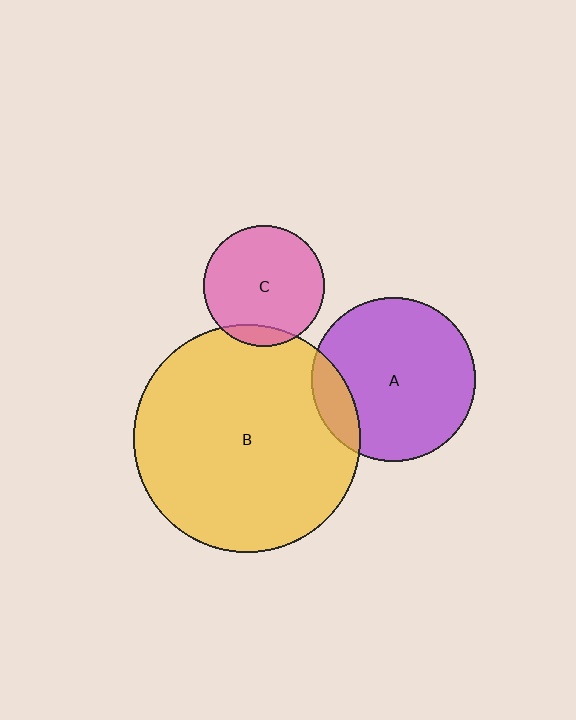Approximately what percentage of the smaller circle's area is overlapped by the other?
Approximately 10%.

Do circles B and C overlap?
Yes.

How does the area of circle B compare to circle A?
Approximately 1.9 times.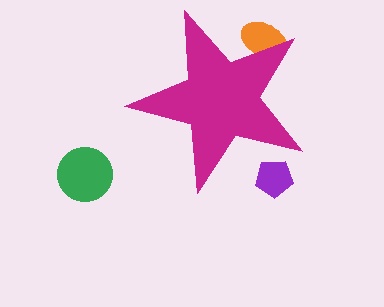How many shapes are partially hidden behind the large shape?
2 shapes are partially hidden.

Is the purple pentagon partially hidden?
Yes, the purple pentagon is partially hidden behind the magenta star.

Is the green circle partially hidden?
No, the green circle is fully visible.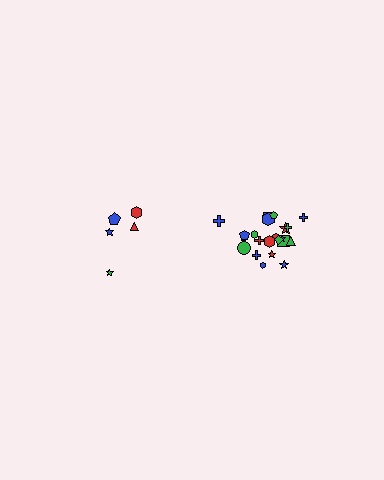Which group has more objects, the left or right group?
The right group.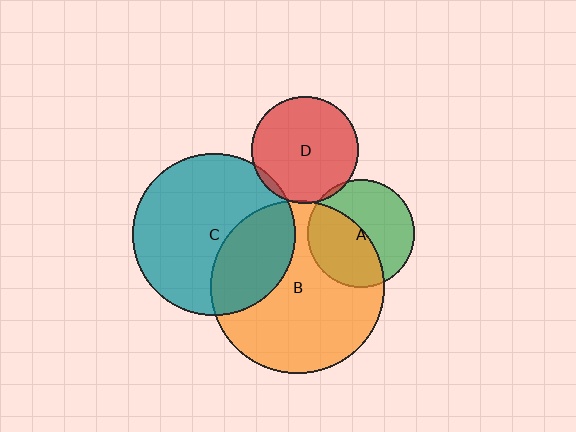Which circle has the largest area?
Circle B (orange).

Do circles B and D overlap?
Yes.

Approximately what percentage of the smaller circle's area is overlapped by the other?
Approximately 5%.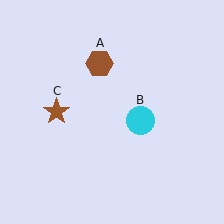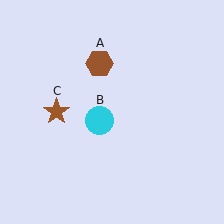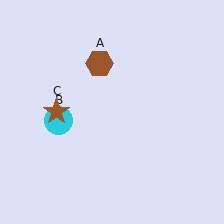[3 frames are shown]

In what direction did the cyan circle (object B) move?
The cyan circle (object B) moved left.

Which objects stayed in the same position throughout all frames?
Brown hexagon (object A) and brown star (object C) remained stationary.